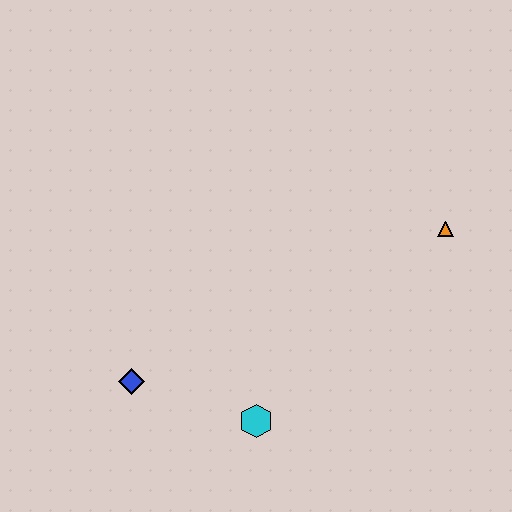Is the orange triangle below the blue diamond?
No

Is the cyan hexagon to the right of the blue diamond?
Yes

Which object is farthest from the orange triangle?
The blue diamond is farthest from the orange triangle.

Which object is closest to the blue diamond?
The cyan hexagon is closest to the blue diamond.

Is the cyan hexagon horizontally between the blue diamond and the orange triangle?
Yes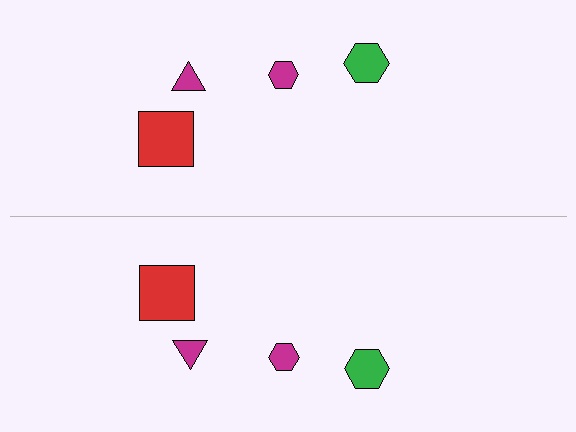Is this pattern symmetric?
Yes, this pattern has bilateral (reflection) symmetry.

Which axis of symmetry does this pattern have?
The pattern has a horizontal axis of symmetry running through the center of the image.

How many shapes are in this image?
There are 8 shapes in this image.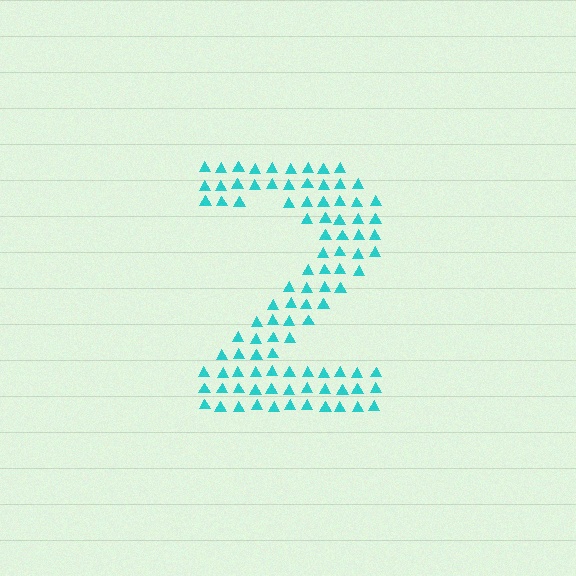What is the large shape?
The large shape is the digit 2.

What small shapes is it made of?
It is made of small triangles.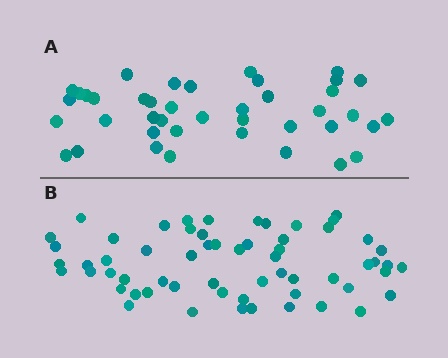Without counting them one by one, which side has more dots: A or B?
Region B (the bottom region) has more dots.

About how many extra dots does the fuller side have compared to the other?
Region B has approximately 20 more dots than region A.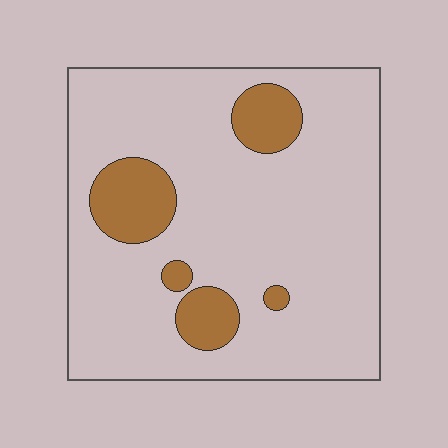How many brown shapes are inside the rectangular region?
5.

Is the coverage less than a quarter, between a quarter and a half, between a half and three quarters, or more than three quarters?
Less than a quarter.